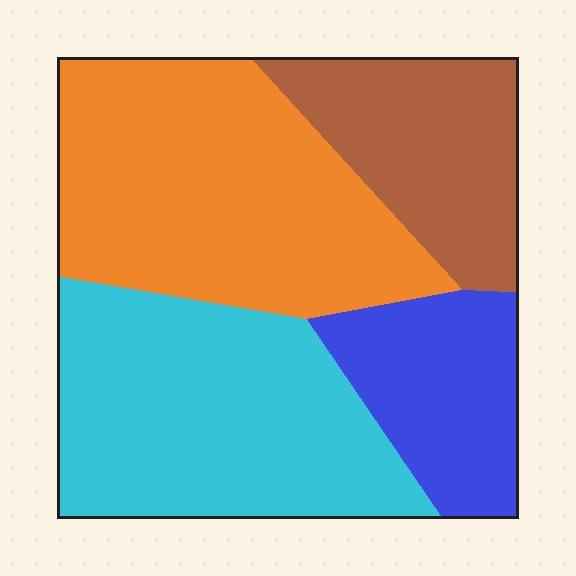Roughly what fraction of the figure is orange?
Orange takes up between a third and a half of the figure.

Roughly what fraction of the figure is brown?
Brown takes up about one sixth (1/6) of the figure.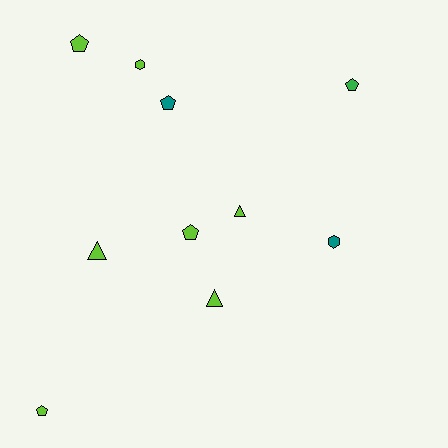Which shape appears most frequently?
Pentagon, with 5 objects.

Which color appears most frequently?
Lime, with 7 objects.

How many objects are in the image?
There are 10 objects.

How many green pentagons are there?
There is 1 green pentagon.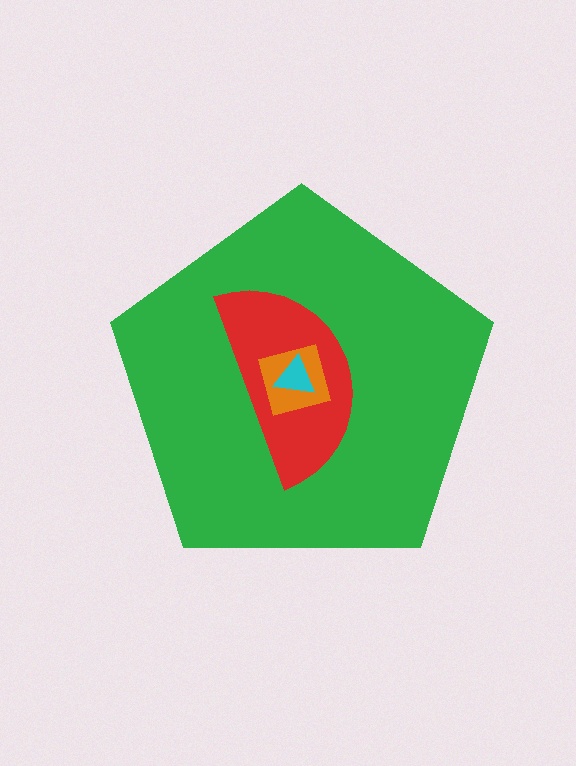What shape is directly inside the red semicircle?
The orange square.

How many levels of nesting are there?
4.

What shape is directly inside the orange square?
The cyan triangle.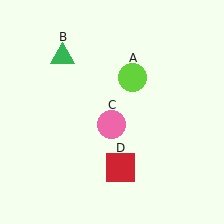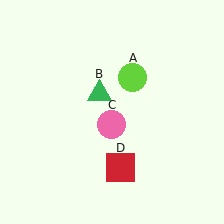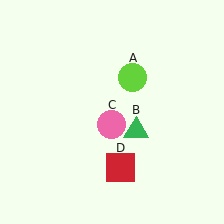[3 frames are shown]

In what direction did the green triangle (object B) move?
The green triangle (object B) moved down and to the right.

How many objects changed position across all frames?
1 object changed position: green triangle (object B).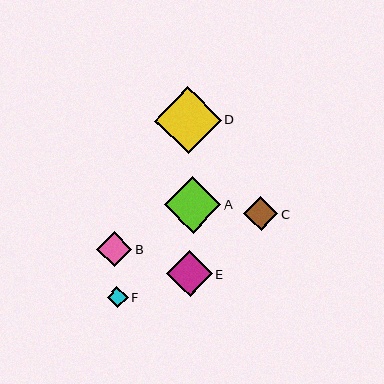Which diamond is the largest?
Diamond D is the largest with a size of approximately 67 pixels.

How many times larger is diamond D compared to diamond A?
Diamond D is approximately 1.2 times the size of diamond A.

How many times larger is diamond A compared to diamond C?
Diamond A is approximately 1.7 times the size of diamond C.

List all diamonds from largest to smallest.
From largest to smallest: D, A, E, B, C, F.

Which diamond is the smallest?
Diamond F is the smallest with a size of approximately 20 pixels.